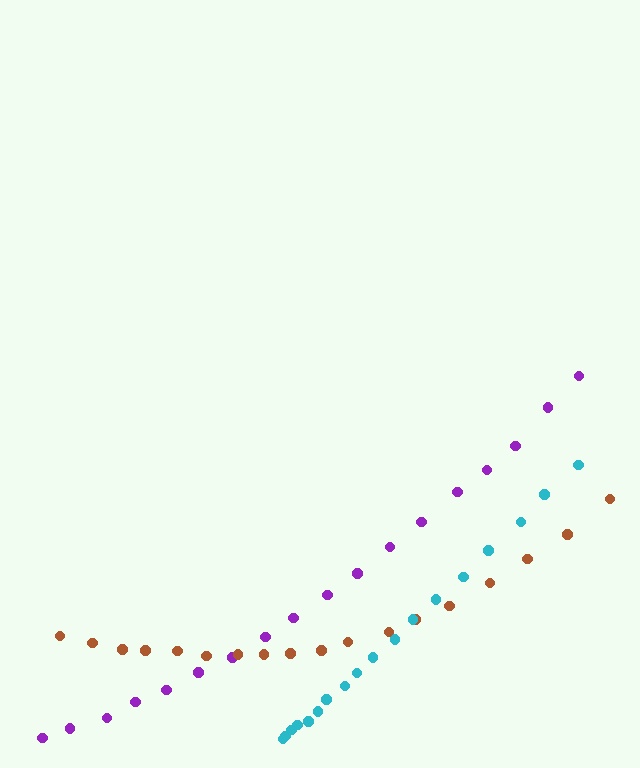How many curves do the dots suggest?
There are 3 distinct paths.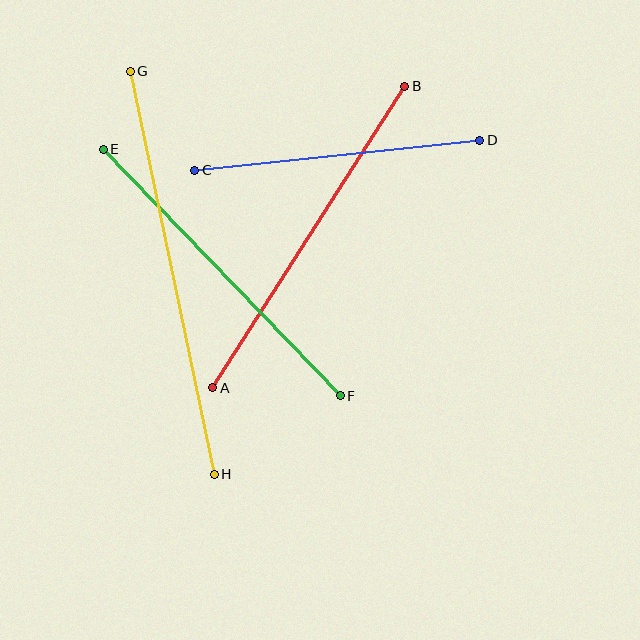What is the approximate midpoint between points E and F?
The midpoint is at approximately (222, 272) pixels.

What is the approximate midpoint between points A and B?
The midpoint is at approximately (309, 237) pixels.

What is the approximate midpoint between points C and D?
The midpoint is at approximately (337, 155) pixels.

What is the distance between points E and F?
The distance is approximately 342 pixels.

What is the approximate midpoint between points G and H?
The midpoint is at approximately (172, 273) pixels.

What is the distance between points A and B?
The distance is approximately 357 pixels.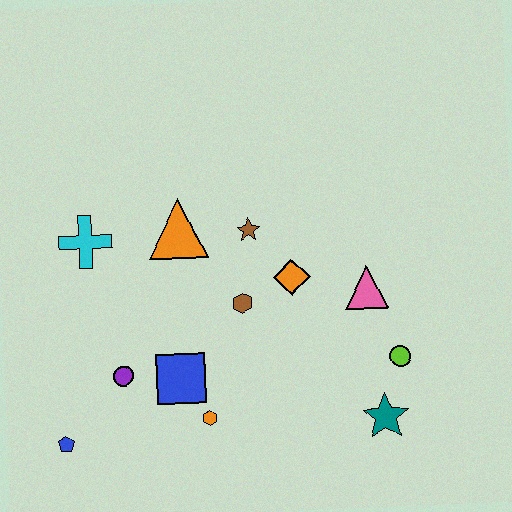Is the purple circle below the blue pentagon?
No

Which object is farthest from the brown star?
The blue pentagon is farthest from the brown star.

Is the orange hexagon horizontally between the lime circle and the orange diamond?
No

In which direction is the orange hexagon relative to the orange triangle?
The orange hexagon is below the orange triangle.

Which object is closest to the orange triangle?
The brown star is closest to the orange triangle.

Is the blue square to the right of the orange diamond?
No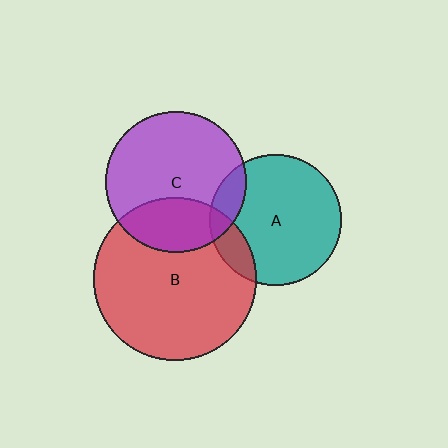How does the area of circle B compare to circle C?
Approximately 1.3 times.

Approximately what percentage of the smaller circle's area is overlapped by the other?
Approximately 30%.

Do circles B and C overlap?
Yes.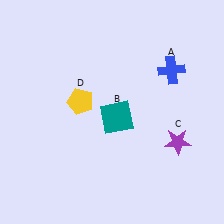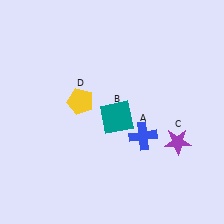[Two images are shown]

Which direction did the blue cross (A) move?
The blue cross (A) moved down.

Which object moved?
The blue cross (A) moved down.